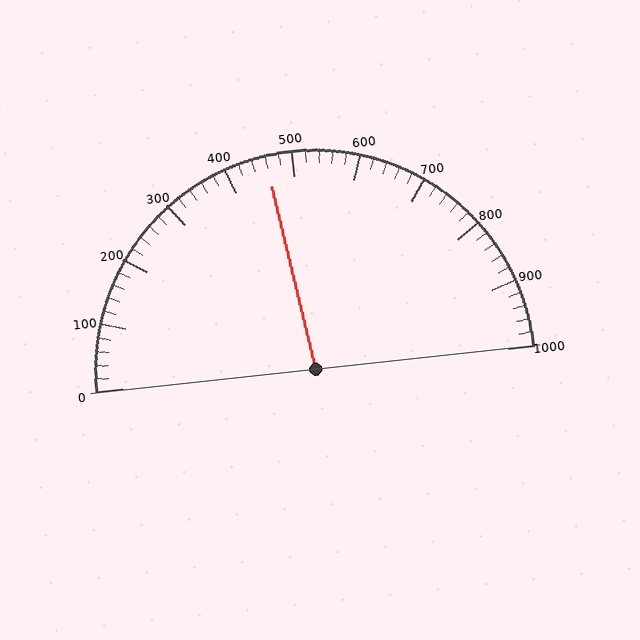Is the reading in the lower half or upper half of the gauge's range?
The reading is in the lower half of the range (0 to 1000).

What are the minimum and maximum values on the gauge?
The gauge ranges from 0 to 1000.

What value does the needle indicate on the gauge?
The needle indicates approximately 460.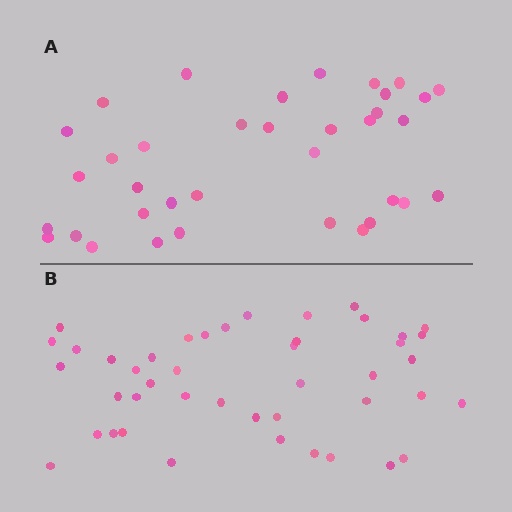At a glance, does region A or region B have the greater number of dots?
Region B (the bottom region) has more dots.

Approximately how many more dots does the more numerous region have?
Region B has roughly 8 or so more dots than region A.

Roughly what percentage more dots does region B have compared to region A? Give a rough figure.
About 20% more.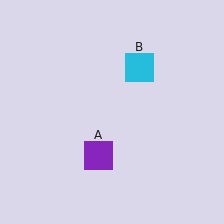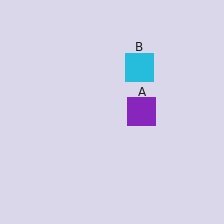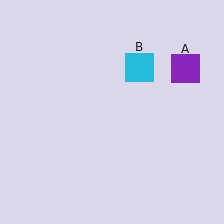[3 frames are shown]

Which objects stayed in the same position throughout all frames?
Cyan square (object B) remained stationary.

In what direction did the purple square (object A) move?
The purple square (object A) moved up and to the right.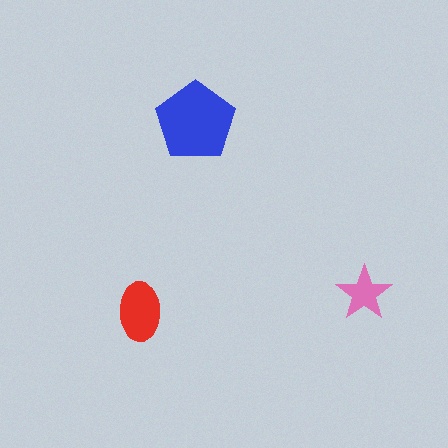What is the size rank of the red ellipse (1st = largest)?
2nd.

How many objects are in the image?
There are 3 objects in the image.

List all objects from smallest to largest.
The pink star, the red ellipse, the blue pentagon.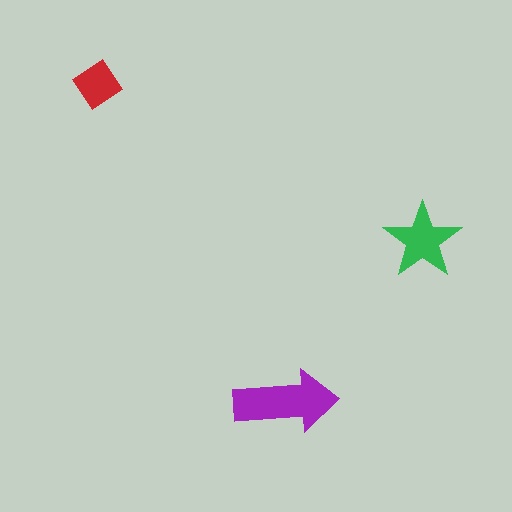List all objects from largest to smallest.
The purple arrow, the green star, the red diamond.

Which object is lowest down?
The purple arrow is bottommost.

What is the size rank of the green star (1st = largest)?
2nd.